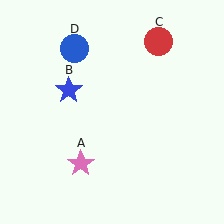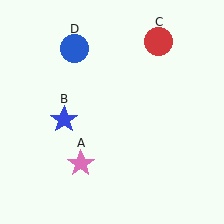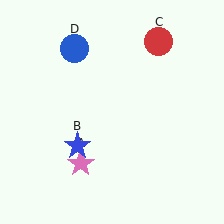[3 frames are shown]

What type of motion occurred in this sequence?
The blue star (object B) rotated counterclockwise around the center of the scene.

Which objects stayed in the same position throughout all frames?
Pink star (object A) and red circle (object C) and blue circle (object D) remained stationary.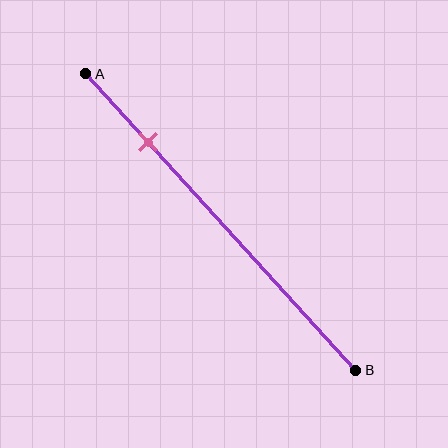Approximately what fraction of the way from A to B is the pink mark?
The pink mark is approximately 25% of the way from A to B.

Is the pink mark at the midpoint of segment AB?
No, the mark is at about 25% from A, not at the 50% midpoint.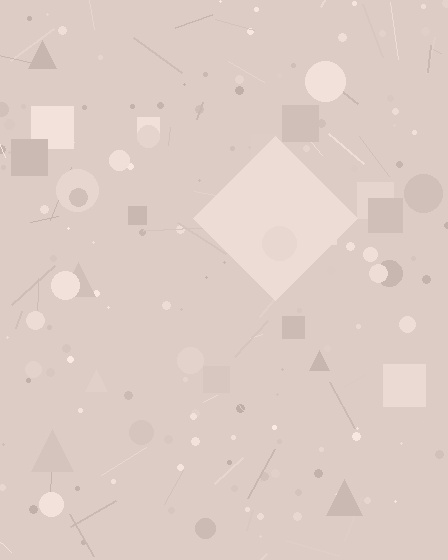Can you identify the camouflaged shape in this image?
The camouflaged shape is a diamond.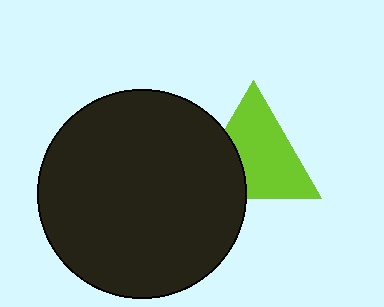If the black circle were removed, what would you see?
You would see the complete lime triangle.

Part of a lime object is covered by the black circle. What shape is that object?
It is a triangle.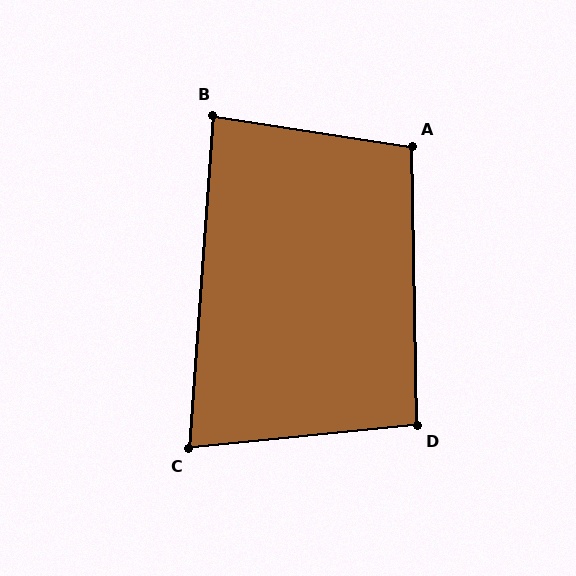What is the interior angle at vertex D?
Approximately 95 degrees (approximately right).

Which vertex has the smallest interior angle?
C, at approximately 80 degrees.